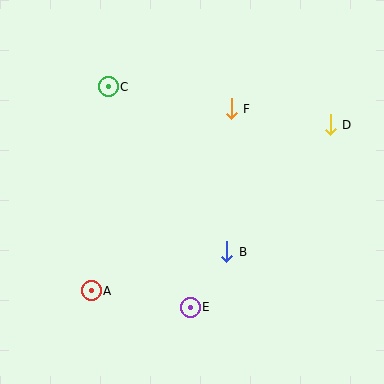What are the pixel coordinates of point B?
Point B is at (227, 252).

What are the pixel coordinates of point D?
Point D is at (330, 125).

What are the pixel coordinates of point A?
Point A is at (91, 291).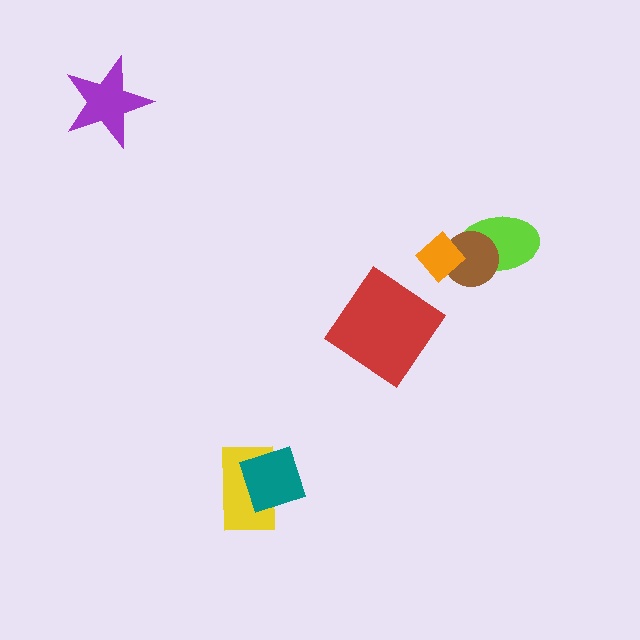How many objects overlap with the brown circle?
2 objects overlap with the brown circle.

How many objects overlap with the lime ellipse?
2 objects overlap with the lime ellipse.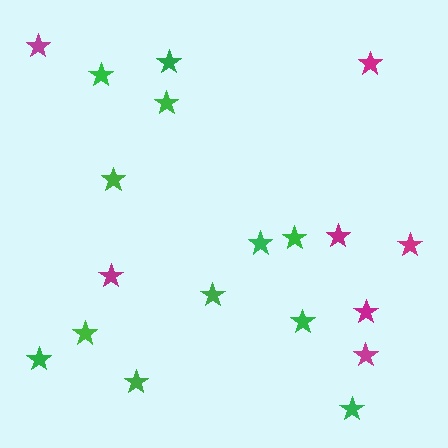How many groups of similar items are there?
There are 2 groups: one group of magenta stars (7) and one group of green stars (12).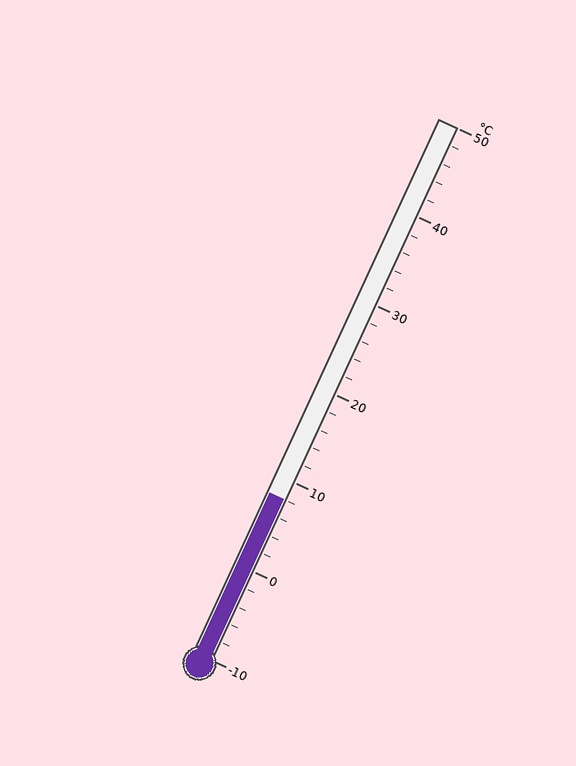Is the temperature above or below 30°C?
The temperature is below 30°C.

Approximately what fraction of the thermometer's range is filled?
The thermometer is filled to approximately 30% of its range.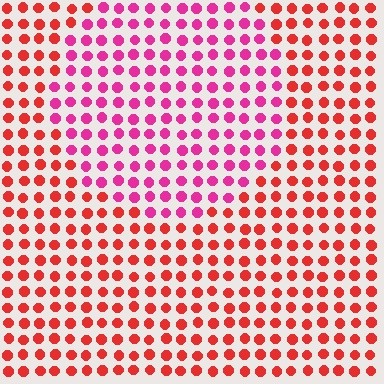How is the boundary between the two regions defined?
The boundary is defined purely by a slight shift in hue (about 37 degrees). Spacing, size, and orientation are identical on both sides.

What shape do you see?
I see a circle.